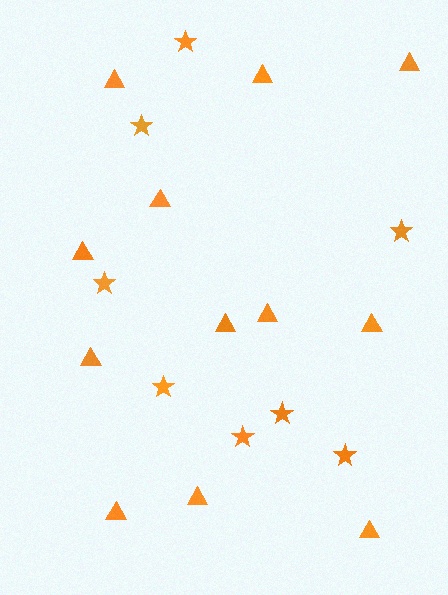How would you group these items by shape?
There are 2 groups: one group of stars (8) and one group of triangles (12).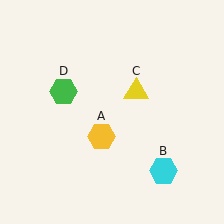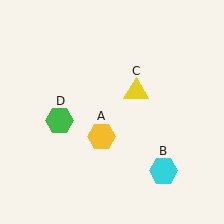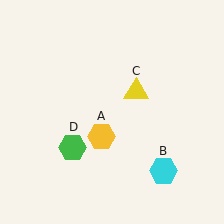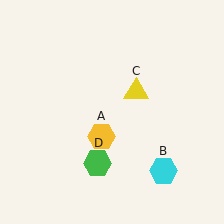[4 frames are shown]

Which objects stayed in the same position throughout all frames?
Yellow hexagon (object A) and cyan hexagon (object B) and yellow triangle (object C) remained stationary.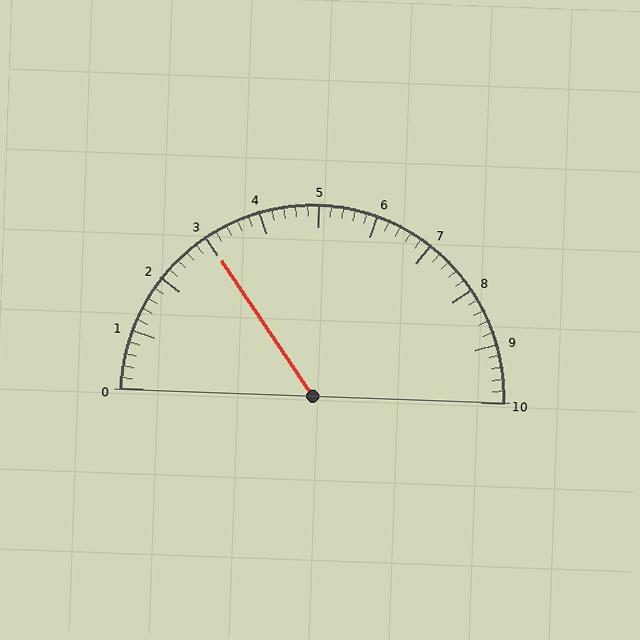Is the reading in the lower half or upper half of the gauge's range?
The reading is in the lower half of the range (0 to 10).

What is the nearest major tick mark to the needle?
The nearest major tick mark is 3.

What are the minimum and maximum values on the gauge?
The gauge ranges from 0 to 10.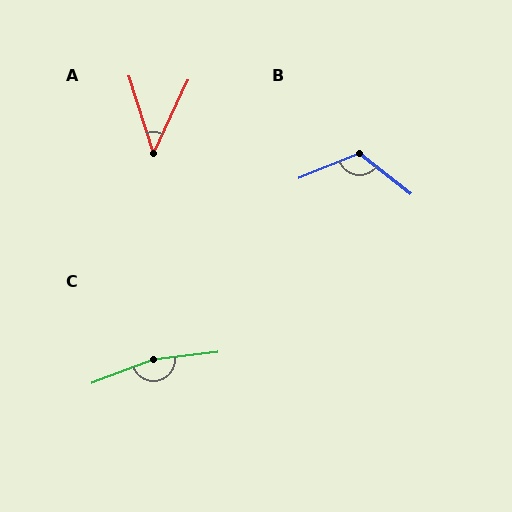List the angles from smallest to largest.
A (43°), B (120°), C (166°).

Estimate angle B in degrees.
Approximately 120 degrees.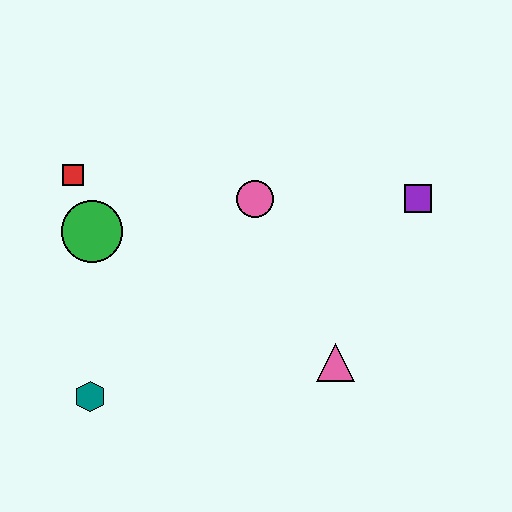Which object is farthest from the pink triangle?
The red square is farthest from the pink triangle.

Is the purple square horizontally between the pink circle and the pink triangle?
No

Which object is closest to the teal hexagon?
The green circle is closest to the teal hexagon.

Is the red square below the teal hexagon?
No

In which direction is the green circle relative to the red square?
The green circle is below the red square.